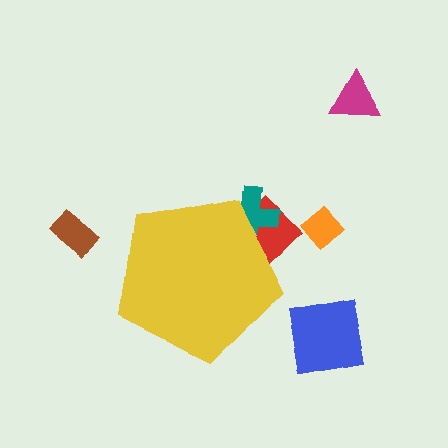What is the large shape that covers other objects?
A yellow pentagon.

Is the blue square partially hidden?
No, the blue square is fully visible.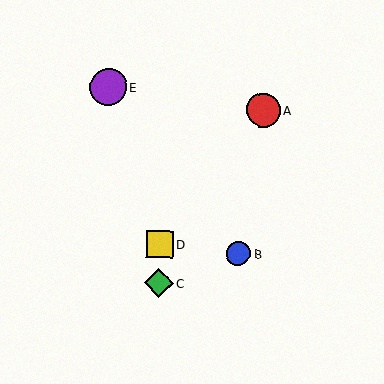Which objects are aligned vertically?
Objects C, D are aligned vertically.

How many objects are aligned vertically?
2 objects (C, D) are aligned vertically.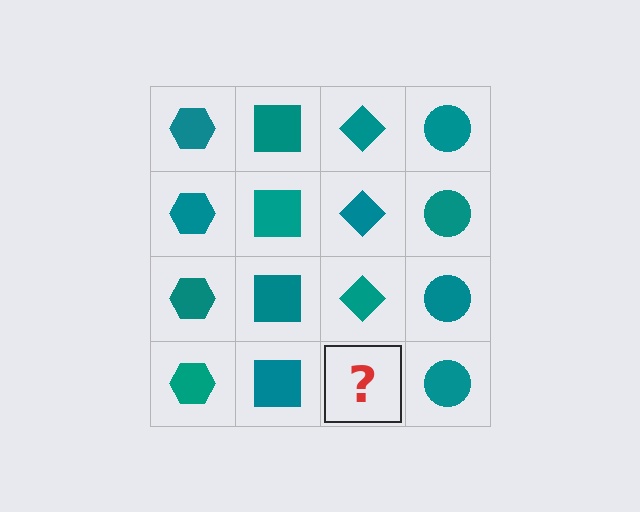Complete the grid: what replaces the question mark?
The question mark should be replaced with a teal diamond.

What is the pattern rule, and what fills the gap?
The rule is that each column has a consistent shape. The gap should be filled with a teal diamond.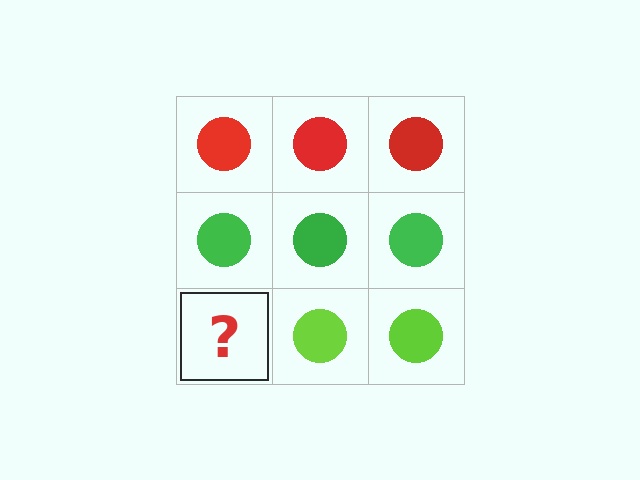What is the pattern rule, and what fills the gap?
The rule is that each row has a consistent color. The gap should be filled with a lime circle.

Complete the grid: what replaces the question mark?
The question mark should be replaced with a lime circle.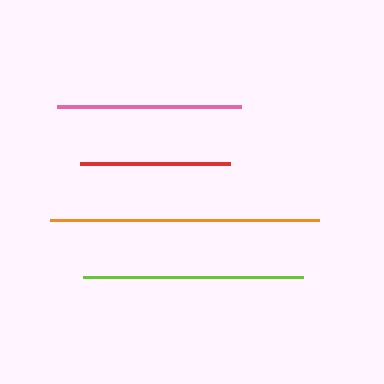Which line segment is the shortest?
The red line is the shortest at approximately 150 pixels.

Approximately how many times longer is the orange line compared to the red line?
The orange line is approximately 1.8 times the length of the red line.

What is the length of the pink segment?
The pink segment is approximately 184 pixels long.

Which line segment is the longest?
The orange line is the longest at approximately 269 pixels.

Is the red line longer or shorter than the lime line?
The lime line is longer than the red line.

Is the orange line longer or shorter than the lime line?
The orange line is longer than the lime line.